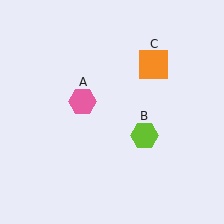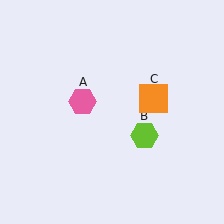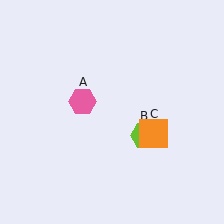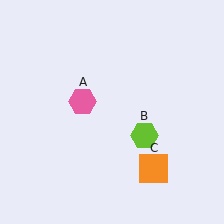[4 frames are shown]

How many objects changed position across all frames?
1 object changed position: orange square (object C).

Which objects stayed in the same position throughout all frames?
Pink hexagon (object A) and lime hexagon (object B) remained stationary.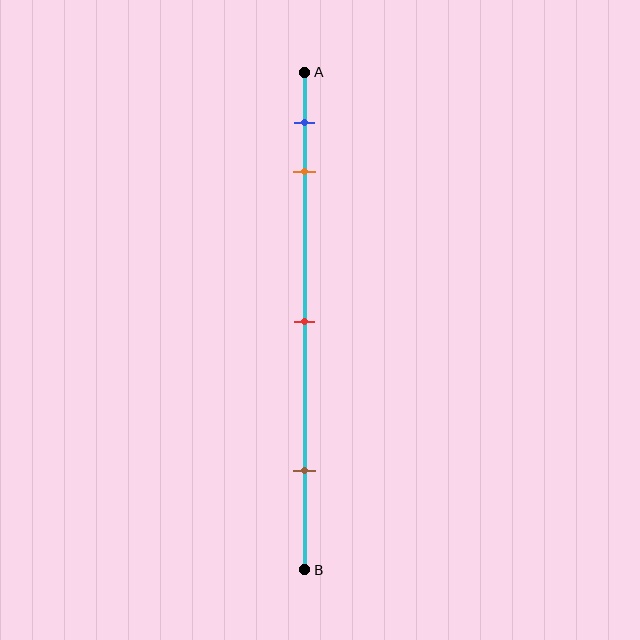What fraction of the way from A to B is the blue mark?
The blue mark is approximately 10% (0.1) of the way from A to B.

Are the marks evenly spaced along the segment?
No, the marks are not evenly spaced.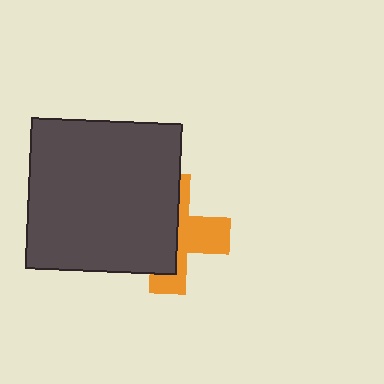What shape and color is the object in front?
The object in front is a dark gray square.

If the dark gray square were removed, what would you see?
You would see the complete orange cross.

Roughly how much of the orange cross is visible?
A small part of it is visible (roughly 44%).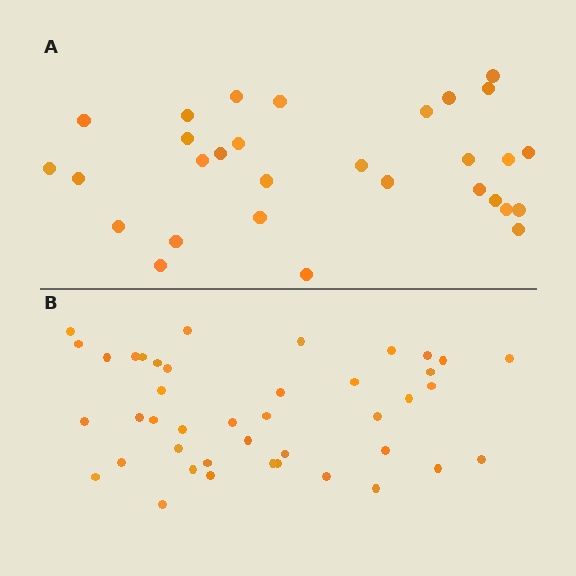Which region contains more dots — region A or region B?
Region B (the bottom region) has more dots.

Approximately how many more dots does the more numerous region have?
Region B has roughly 12 or so more dots than region A.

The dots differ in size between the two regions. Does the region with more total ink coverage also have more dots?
No. Region A has more total ink coverage because its dots are larger, but region B actually contains more individual dots. Total area can be misleading — the number of items is what matters here.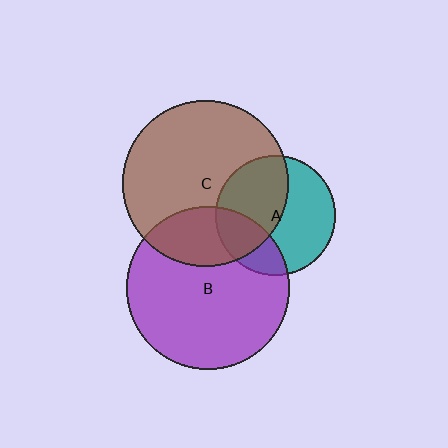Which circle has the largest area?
Circle C (brown).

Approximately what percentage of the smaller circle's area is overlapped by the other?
Approximately 50%.